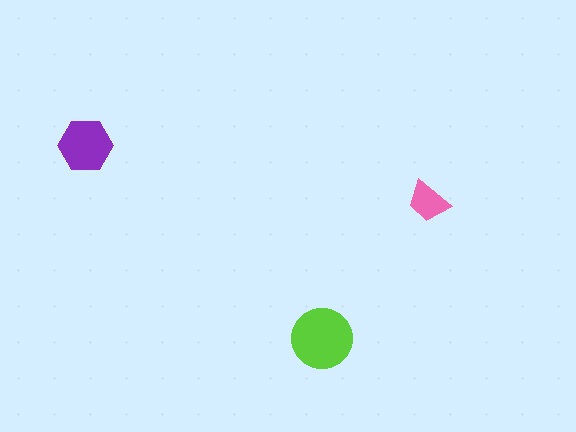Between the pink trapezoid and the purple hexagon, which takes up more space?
The purple hexagon.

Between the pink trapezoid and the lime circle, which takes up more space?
The lime circle.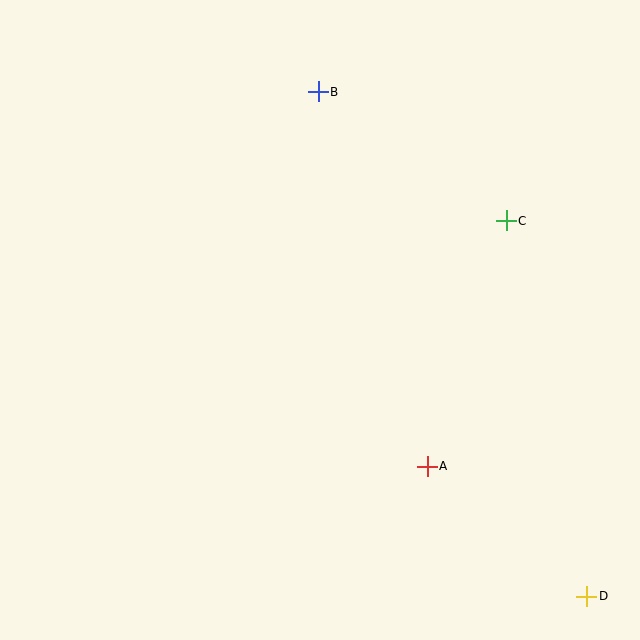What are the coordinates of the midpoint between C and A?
The midpoint between C and A is at (467, 344).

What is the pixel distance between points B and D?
The distance between B and D is 572 pixels.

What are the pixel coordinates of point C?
Point C is at (506, 221).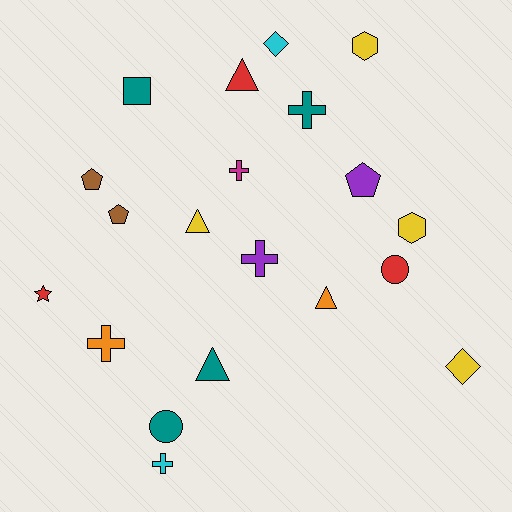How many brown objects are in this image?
There are 2 brown objects.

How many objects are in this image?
There are 20 objects.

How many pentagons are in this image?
There are 3 pentagons.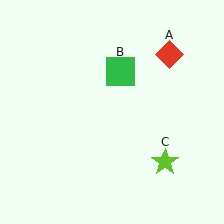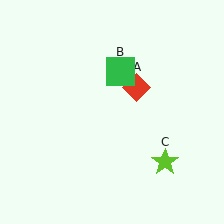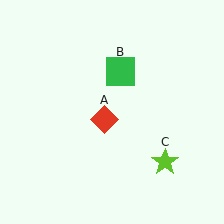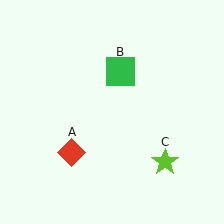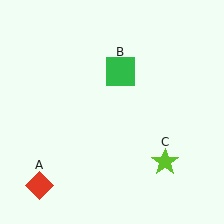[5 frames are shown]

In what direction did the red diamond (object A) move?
The red diamond (object A) moved down and to the left.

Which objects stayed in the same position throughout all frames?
Green square (object B) and lime star (object C) remained stationary.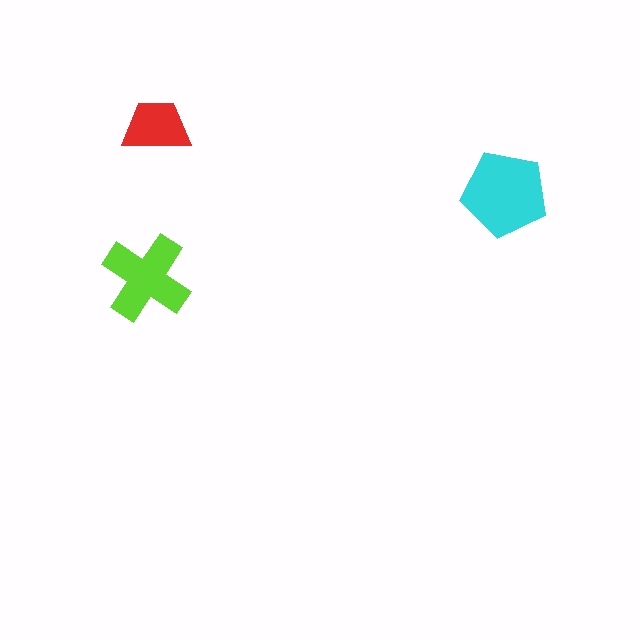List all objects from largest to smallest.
The cyan pentagon, the lime cross, the red trapezoid.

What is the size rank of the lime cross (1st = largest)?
2nd.